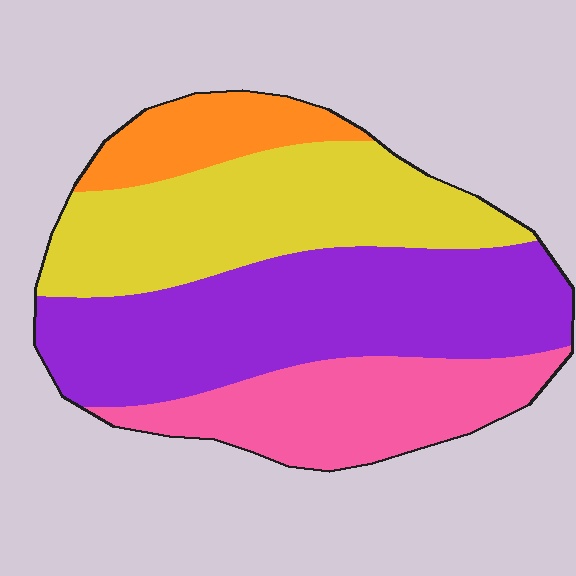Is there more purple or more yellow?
Purple.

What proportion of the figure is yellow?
Yellow takes up between a quarter and a half of the figure.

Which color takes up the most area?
Purple, at roughly 40%.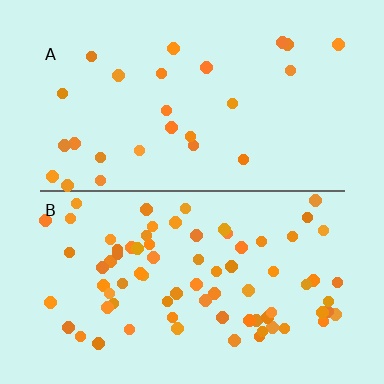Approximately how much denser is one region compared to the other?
Approximately 3.0× — region B over region A.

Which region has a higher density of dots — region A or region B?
B (the bottom).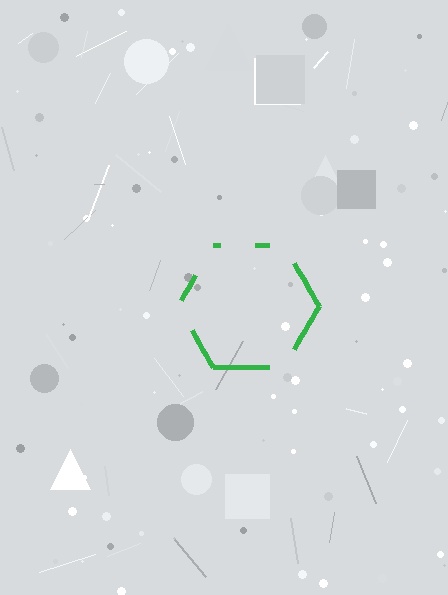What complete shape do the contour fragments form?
The contour fragments form a hexagon.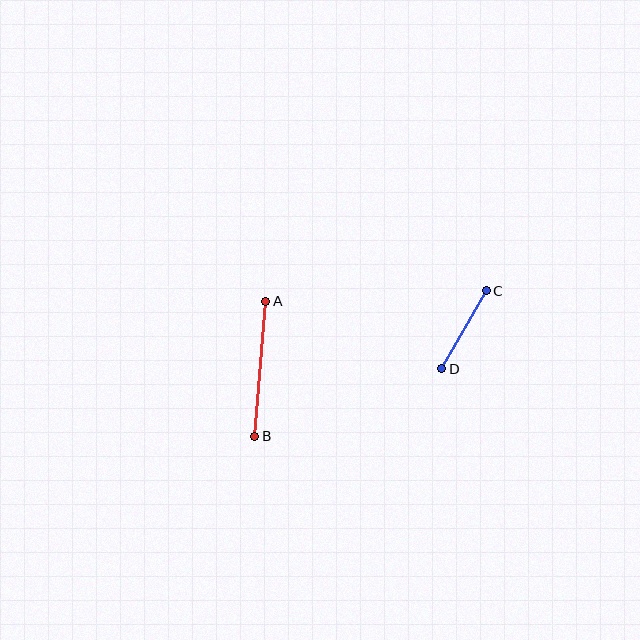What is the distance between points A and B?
The distance is approximately 136 pixels.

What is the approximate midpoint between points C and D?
The midpoint is at approximately (464, 330) pixels.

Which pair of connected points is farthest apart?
Points A and B are farthest apart.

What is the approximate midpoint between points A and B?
The midpoint is at approximately (260, 369) pixels.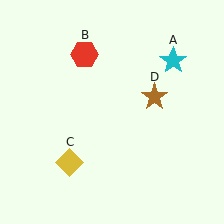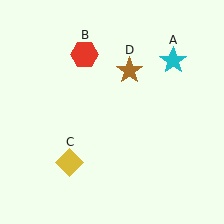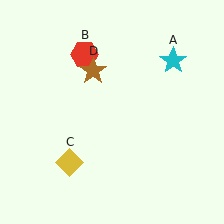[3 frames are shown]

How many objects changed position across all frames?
1 object changed position: brown star (object D).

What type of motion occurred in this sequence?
The brown star (object D) rotated counterclockwise around the center of the scene.